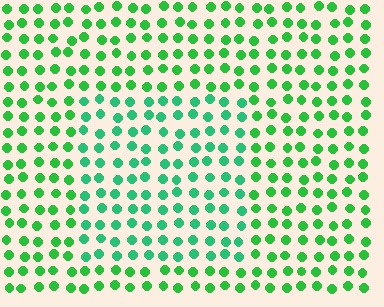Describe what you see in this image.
The image is filled with small green elements in a uniform arrangement. A rectangle-shaped region is visible where the elements are tinted to a slightly different hue, forming a subtle color boundary.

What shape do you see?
I see a rectangle.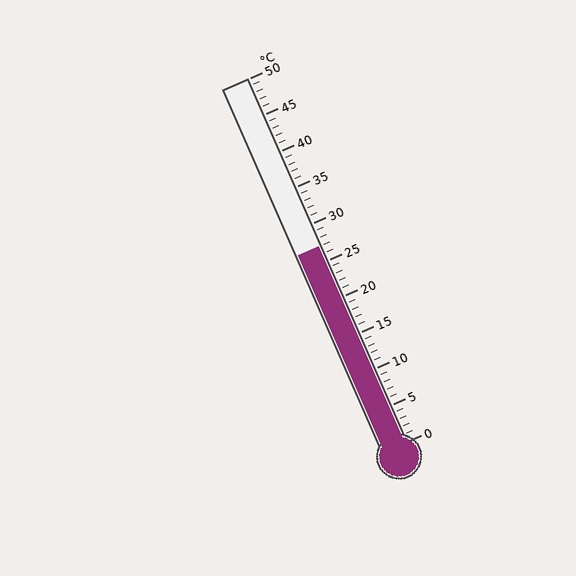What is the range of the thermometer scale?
The thermometer scale ranges from 0°C to 50°C.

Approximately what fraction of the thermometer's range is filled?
The thermometer is filled to approximately 55% of its range.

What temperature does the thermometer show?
The thermometer shows approximately 27°C.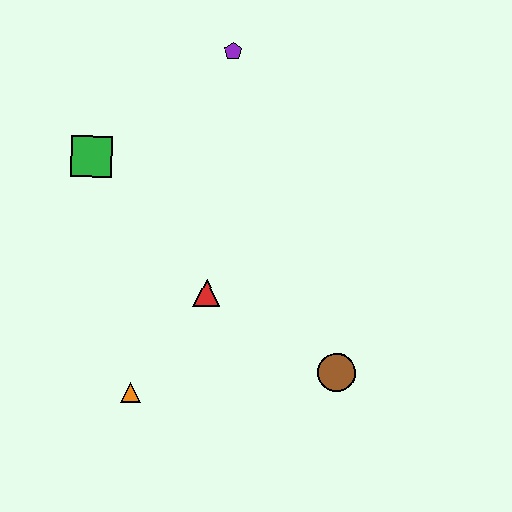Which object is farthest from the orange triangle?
The purple pentagon is farthest from the orange triangle.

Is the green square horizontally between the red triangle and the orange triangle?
No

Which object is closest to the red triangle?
The orange triangle is closest to the red triangle.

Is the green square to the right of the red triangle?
No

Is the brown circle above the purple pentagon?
No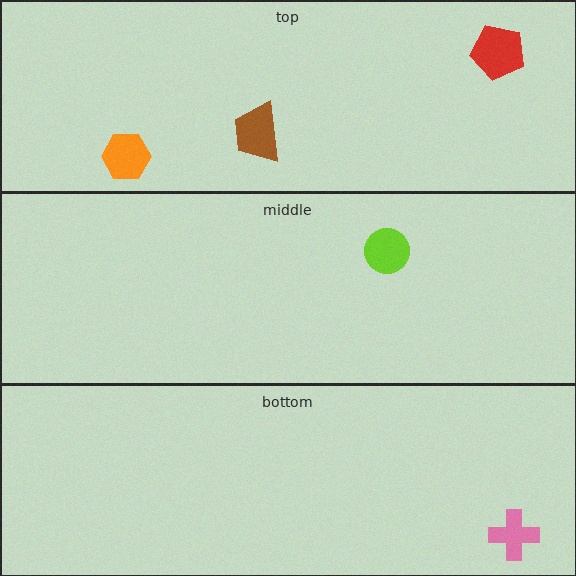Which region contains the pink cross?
The bottom region.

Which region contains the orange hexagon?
The top region.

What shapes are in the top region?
The brown trapezoid, the orange hexagon, the red pentagon.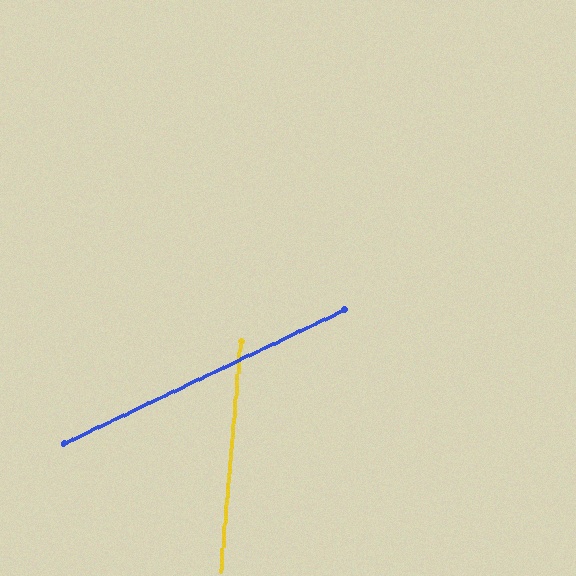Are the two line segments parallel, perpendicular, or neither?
Neither parallel nor perpendicular — they differ by about 60°.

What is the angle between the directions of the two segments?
Approximately 60 degrees.